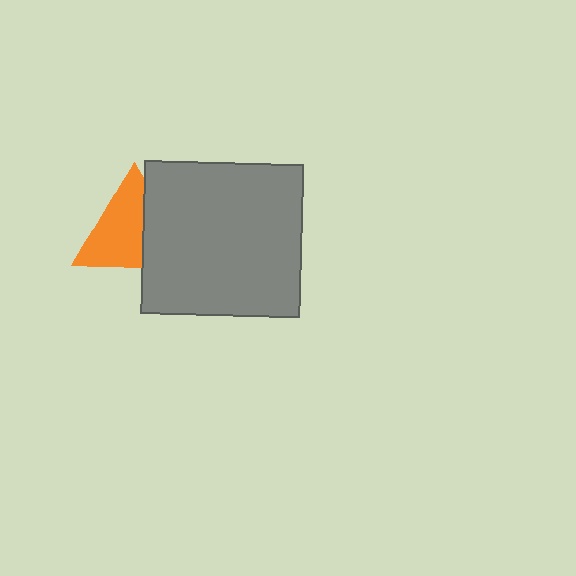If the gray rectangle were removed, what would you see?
You would see the complete orange triangle.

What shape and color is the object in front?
The object in front is a gray rectangle.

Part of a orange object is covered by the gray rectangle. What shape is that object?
It is a triangle.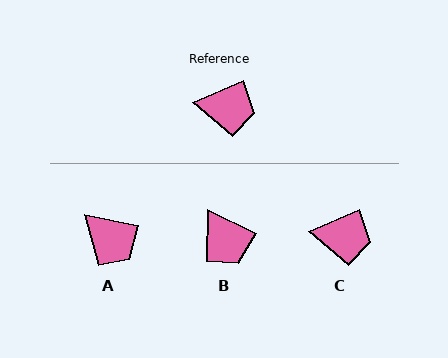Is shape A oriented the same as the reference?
No, it is off by about 35 degrees.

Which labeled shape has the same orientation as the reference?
C.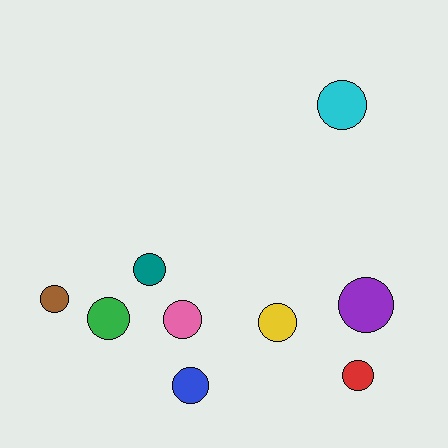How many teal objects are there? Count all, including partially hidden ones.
There is 1 teal object.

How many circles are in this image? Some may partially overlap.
There are 9 circles.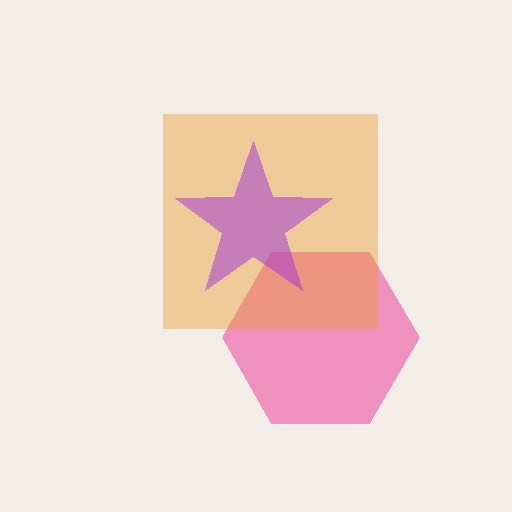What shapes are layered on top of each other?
The layered shapes are: a pink hexagon, an orange square, a purple star.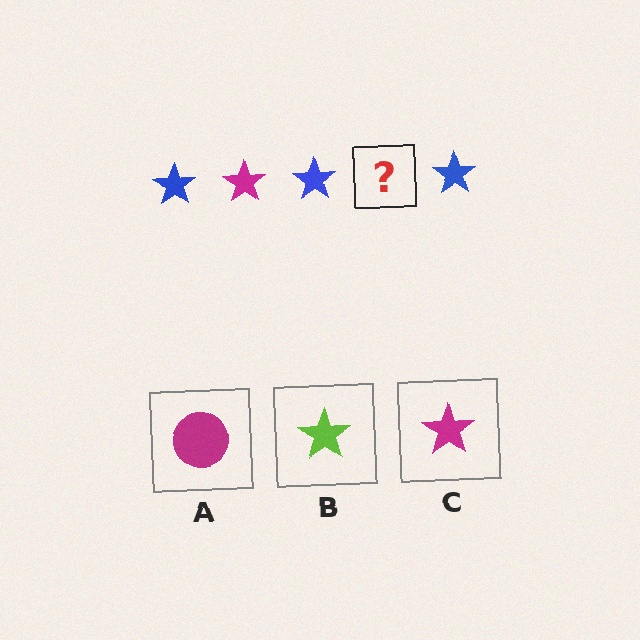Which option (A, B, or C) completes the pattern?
C.